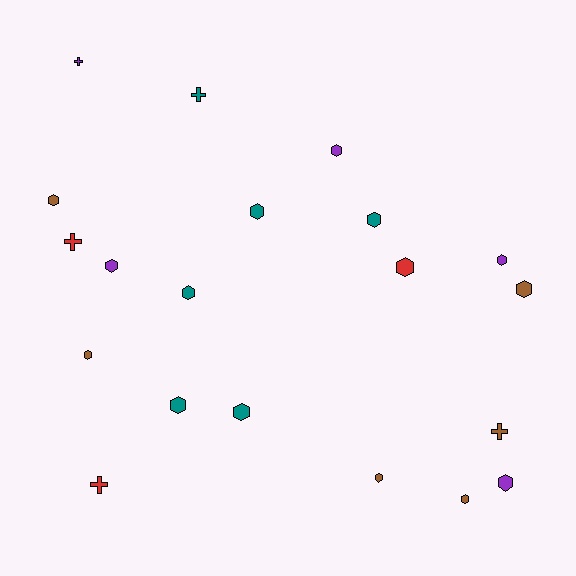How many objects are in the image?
There are 20 objects.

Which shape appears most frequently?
Hexagon, with 15 objects.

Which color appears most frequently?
Brown, with 6 objects.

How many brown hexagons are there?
There are 5 brown hexagons.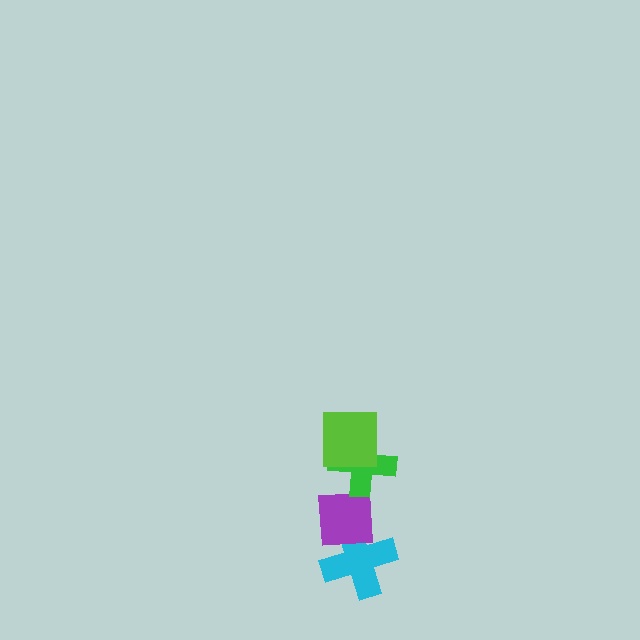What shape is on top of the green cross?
The lime square is on top of the green cross.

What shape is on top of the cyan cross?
The purple square is on top of the cyan cross.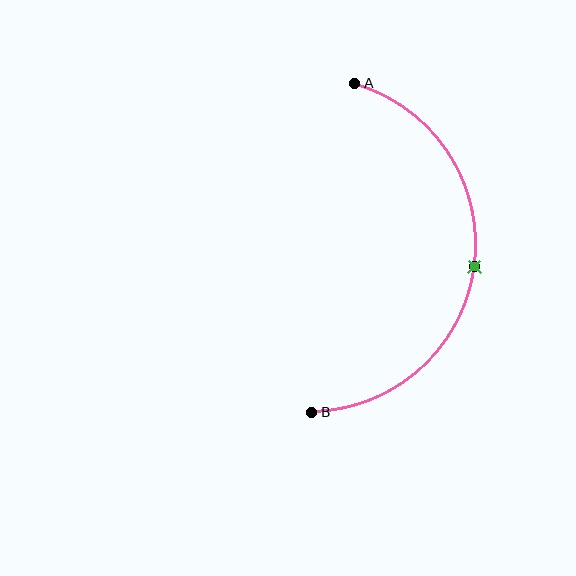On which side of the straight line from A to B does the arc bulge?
The arc bulges to the right of the straight line connecting A and B.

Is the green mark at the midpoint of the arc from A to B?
Yes. The green mark lies on the arc at equal arc-length from both A and B — it is the arc midpoint.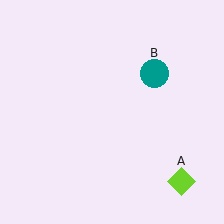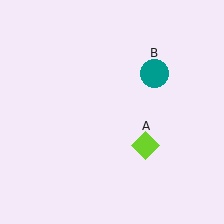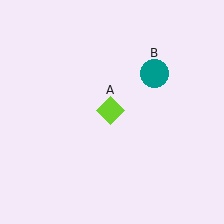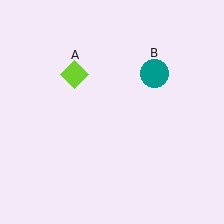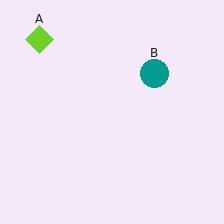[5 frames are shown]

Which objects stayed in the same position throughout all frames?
Teal circle (object B) remained stationary.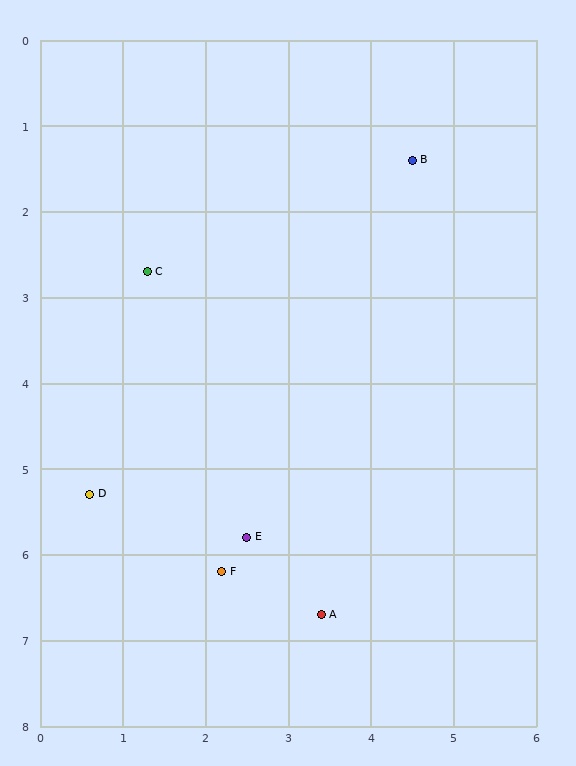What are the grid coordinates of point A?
Point A is at approximately (3.4, 6.7).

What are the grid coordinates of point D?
Point D is at approximately (0.6, 5.3).